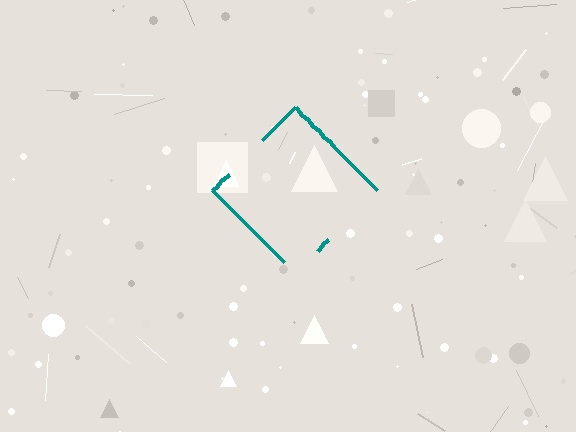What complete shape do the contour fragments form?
The contour fragments form a diamond.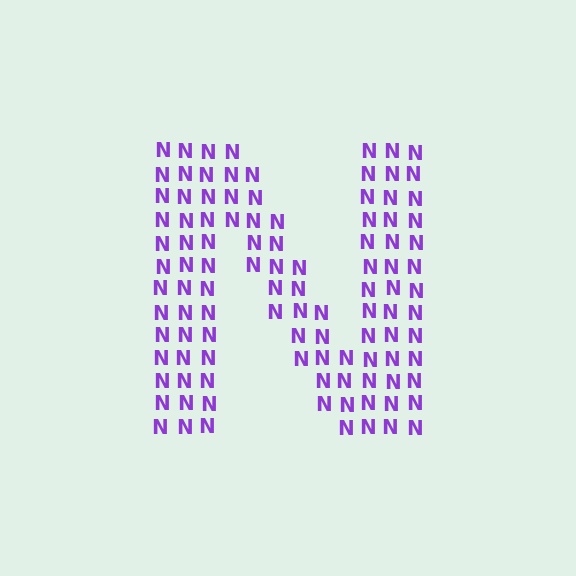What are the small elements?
The small elements are letter N's.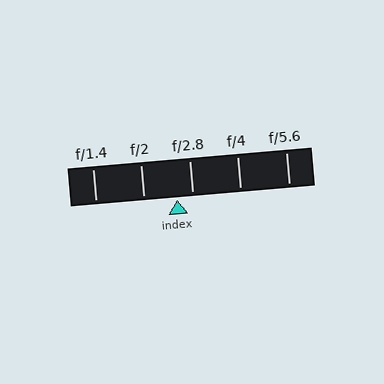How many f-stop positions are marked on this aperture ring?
There are 5 f-stop positions marked.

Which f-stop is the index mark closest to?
The index mark is closest to f/2.8.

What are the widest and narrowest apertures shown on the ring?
The widest aperture shown is f/1.4 and the narrowest is f/5.6.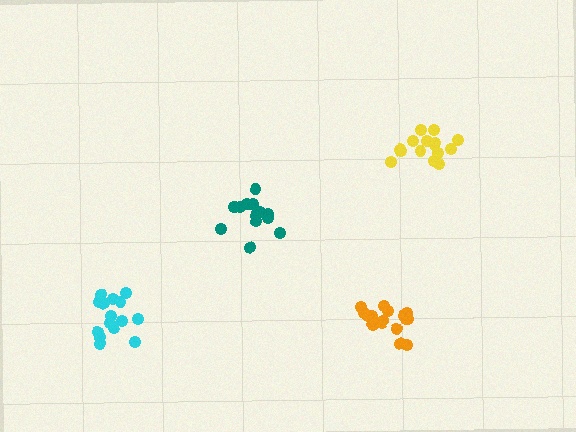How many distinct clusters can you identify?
There are 4 distinct clusters.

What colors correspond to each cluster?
The clusters are colored: teal, yellow, cyan, orange.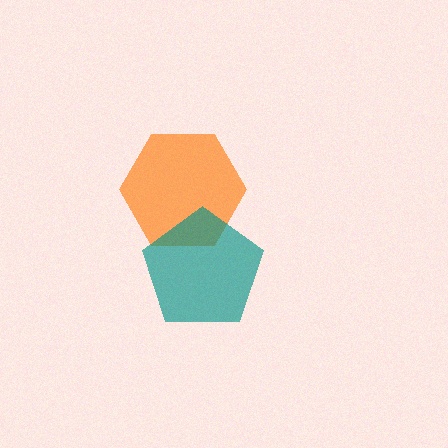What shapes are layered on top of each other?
The layered shapes are: an orange hexagon, a teal pentagon.